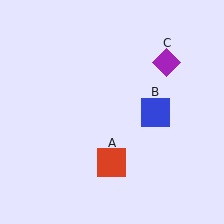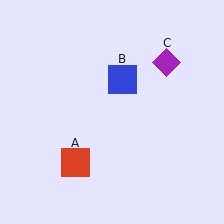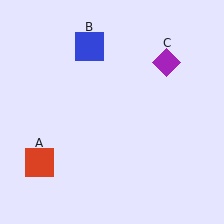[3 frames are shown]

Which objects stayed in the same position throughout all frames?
Purple diamond (object C) remained stationary.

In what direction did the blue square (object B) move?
The blue square (object B) moved up and to the left.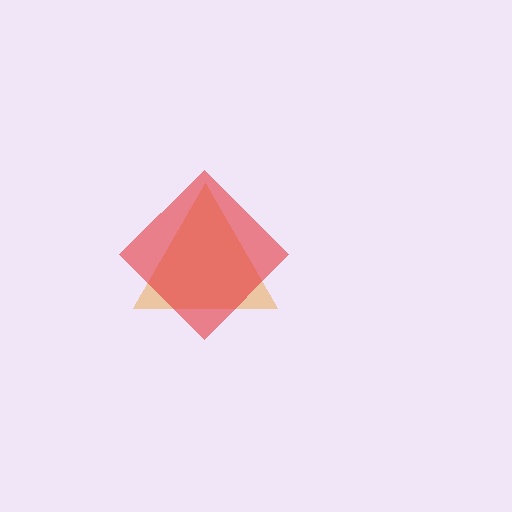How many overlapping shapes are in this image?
There are 2 overlapping shapes in the image.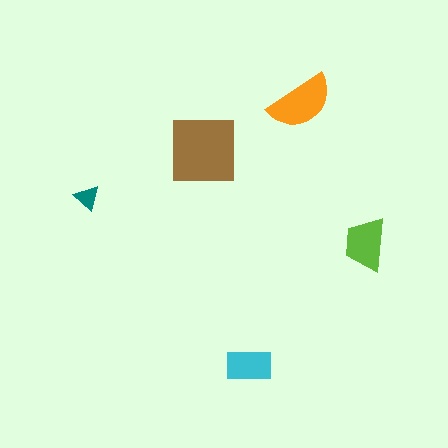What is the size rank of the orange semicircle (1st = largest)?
2nd.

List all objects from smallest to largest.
The teal triangle, the cyan rectangle, the lime trapezoid, the orange semicircle, the brown square.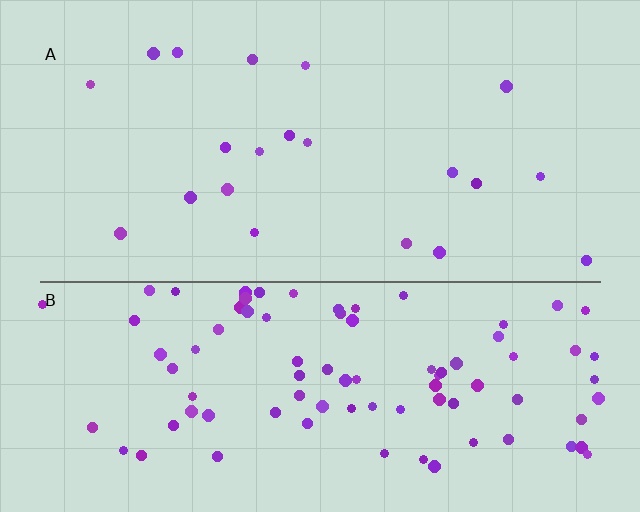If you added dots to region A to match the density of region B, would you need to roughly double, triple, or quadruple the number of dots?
Approximately quadruple.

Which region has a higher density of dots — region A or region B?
B (the bottom).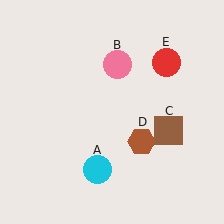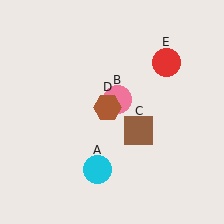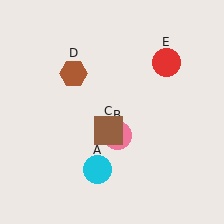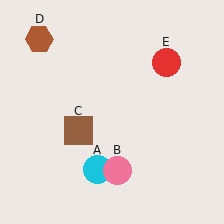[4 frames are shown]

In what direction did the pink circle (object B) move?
The pink circle (object B) moved down.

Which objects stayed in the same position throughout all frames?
Cyan circle (object A) and red circle (object E) remained stationary.